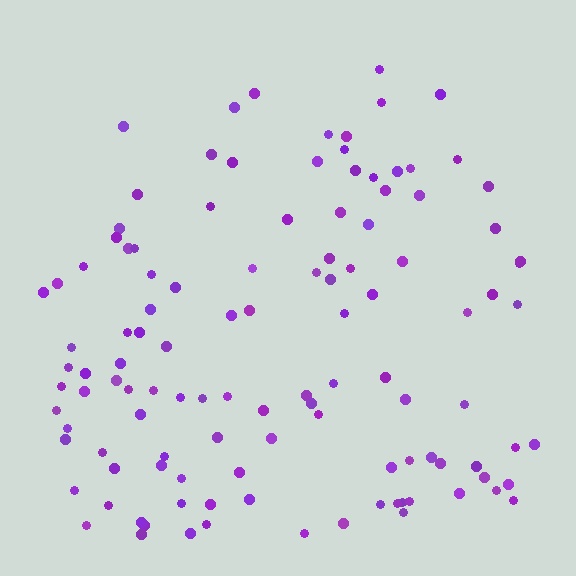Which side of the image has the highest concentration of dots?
The bottom.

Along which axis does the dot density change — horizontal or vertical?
Vertical.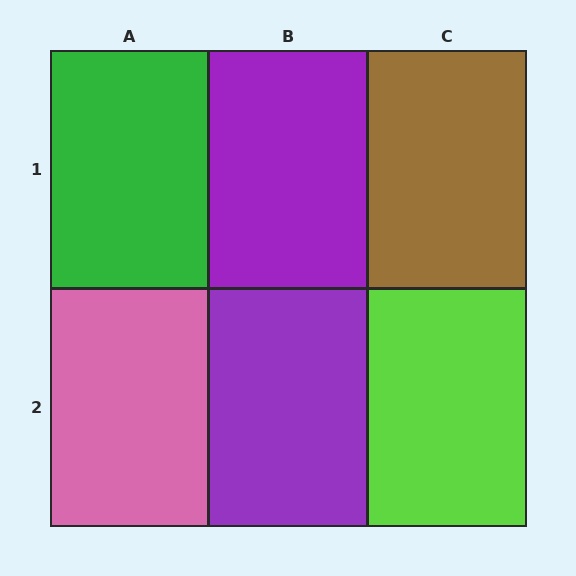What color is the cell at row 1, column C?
Brown.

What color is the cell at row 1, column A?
Green.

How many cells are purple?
2 cells are purple.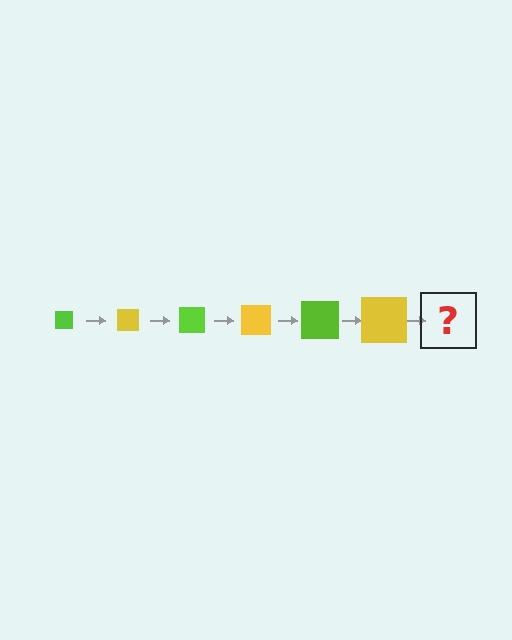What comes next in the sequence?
The next element should be a lime square, larger than the previous one.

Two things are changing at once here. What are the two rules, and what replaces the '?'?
The two rules are that the square grows larger each step and the color cycles through lime and yellow. The '?' should be a lime square, larger than the previous one.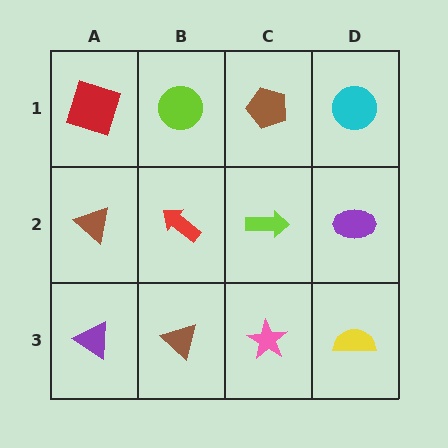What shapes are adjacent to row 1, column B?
A red arrow (row 2, column B), a red square (row 1, column A), a brown pentagon (row 1, column C).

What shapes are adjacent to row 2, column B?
A lime circle (row 1, column B), a brown triangle (row 3, column B), a brown triangle (row 2, column A), a lime arrow (row 2, column C).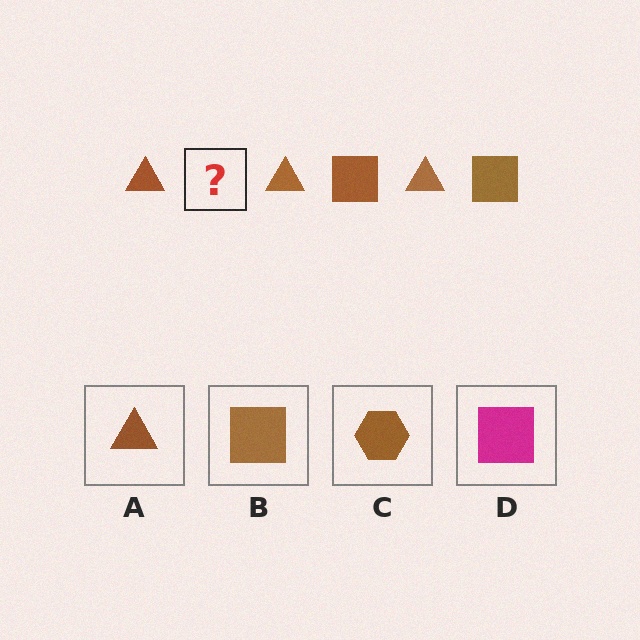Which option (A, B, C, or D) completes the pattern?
B.